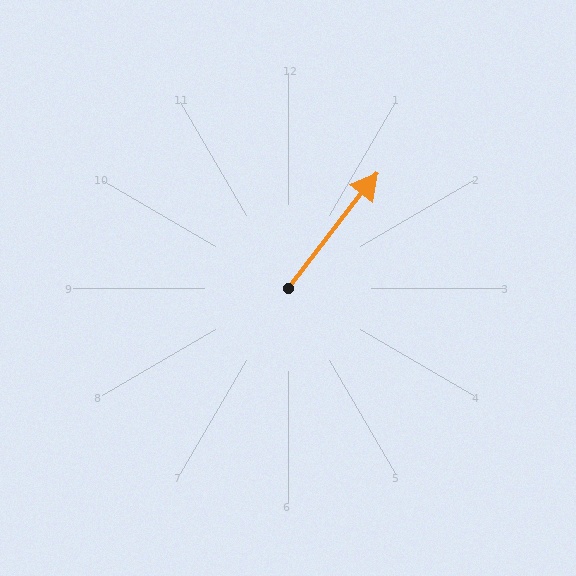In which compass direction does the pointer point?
Northeast.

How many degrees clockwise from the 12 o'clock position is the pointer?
Approximately 38 degrees.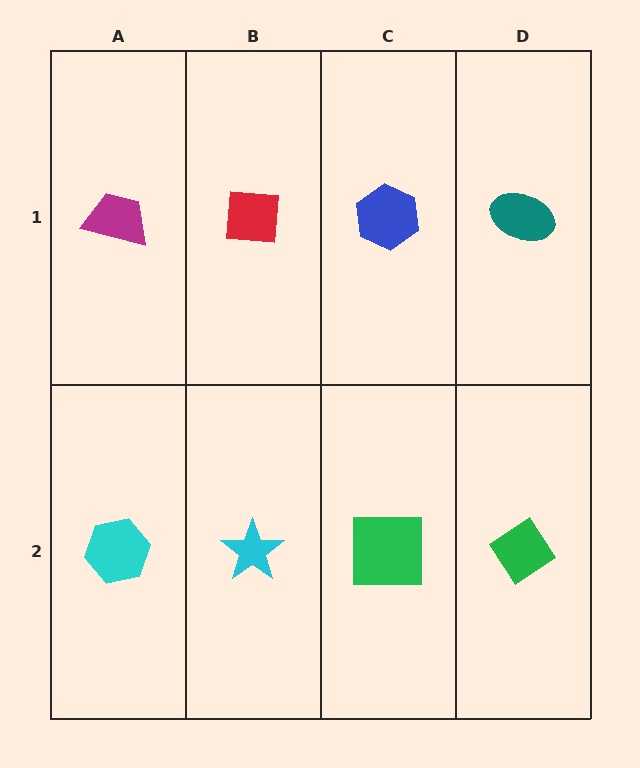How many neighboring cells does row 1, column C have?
3.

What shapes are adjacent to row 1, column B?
A cyan star (row 2, column B), a magenta trapezoid (row 1, column A), a blue hexagon (row 1, column C).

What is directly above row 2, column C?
A blue hexagon.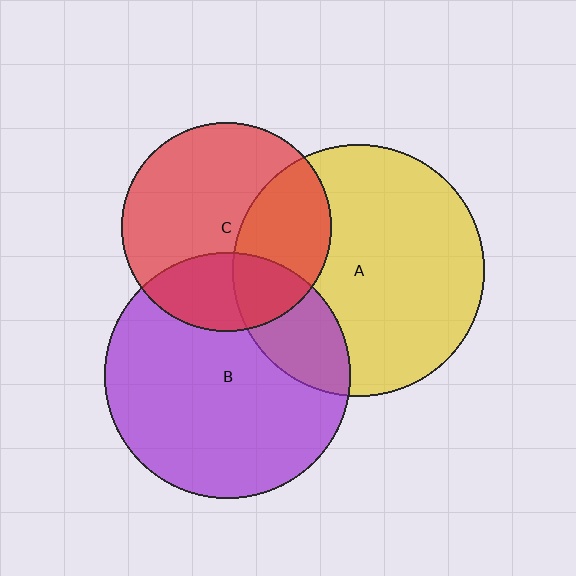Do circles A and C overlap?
Yes.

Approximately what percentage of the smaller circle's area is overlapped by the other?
Approximately 35%.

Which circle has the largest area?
Circle A (yellow).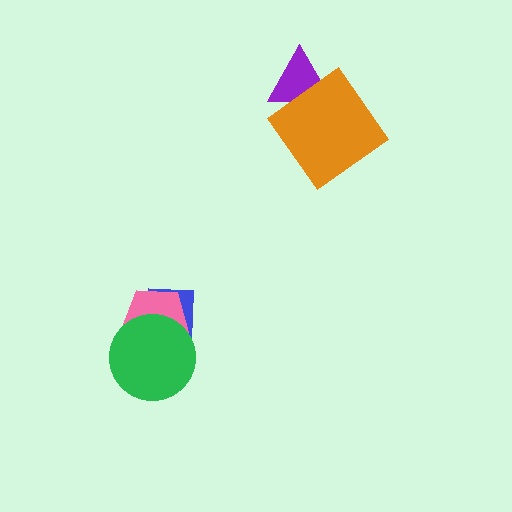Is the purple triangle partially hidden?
Yes, it is partially covered by another shape.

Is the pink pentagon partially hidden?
Yes, it is partially covered by another shape.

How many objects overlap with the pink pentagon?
2 objects overlap with the pink pentagon.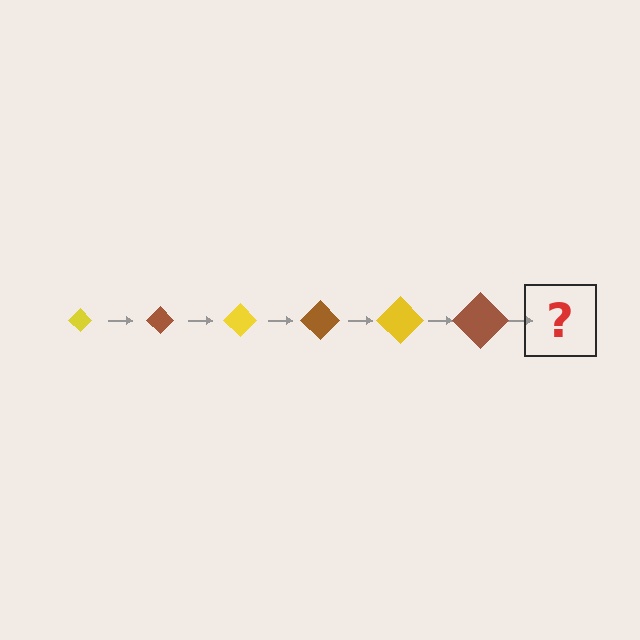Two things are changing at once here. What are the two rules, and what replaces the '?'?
The two rules are that the diamond grows larger each step and the color cycles through yellow and brown. The '?' should be a yellow diamond, larger than the previous one.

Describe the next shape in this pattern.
It should be a yellow diamond, larger than the previous one.